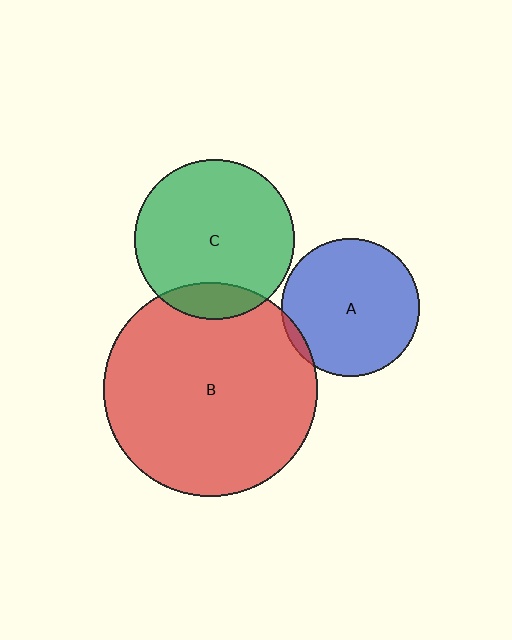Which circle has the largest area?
Circle B (red).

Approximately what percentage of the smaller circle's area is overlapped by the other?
Approximately 5%.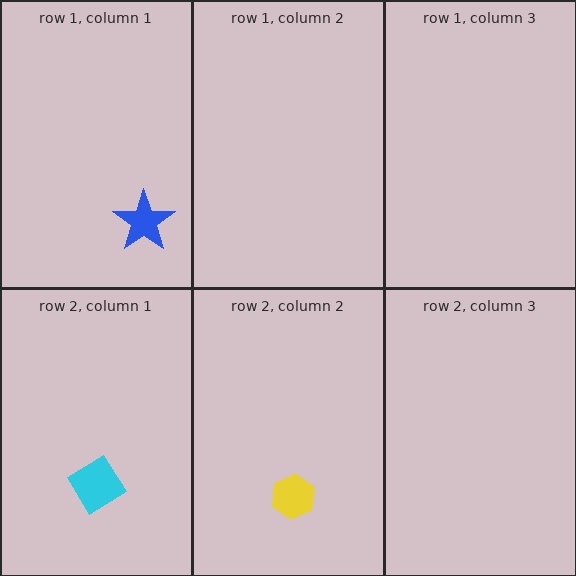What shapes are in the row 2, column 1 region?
The cyan diamond.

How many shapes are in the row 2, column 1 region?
1.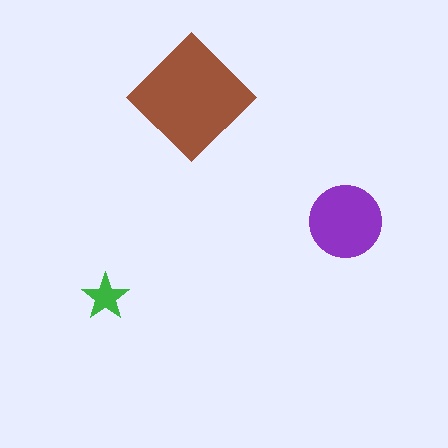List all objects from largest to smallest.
The brown diamond, the purple circle, the green star.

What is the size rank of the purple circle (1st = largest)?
2nd.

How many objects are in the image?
There are 3 objects in the image.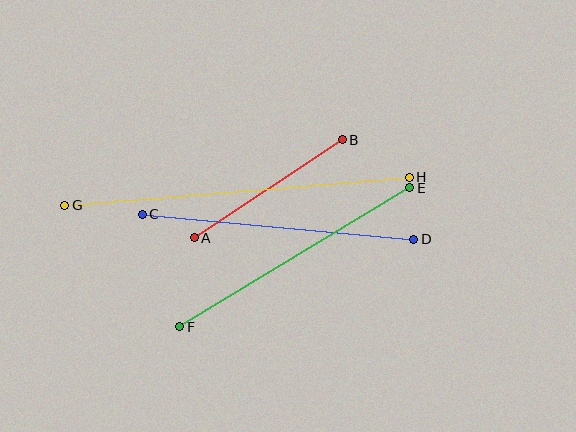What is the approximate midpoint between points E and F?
The midpoint is at approximately (295, 257) pixels.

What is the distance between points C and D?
The distance is approximately 272 pixels.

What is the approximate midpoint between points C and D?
The midpoint is at approximately (278, 227) pixels.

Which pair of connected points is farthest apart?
Points G and H are farthest apart.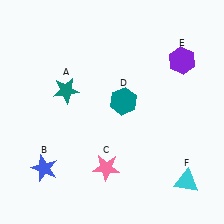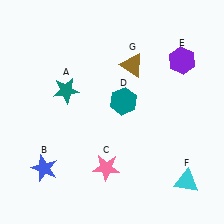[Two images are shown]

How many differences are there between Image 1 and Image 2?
There is 1 difference between the two images.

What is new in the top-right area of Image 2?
A brown triangle (G) was added in the top-right area of Image 2.